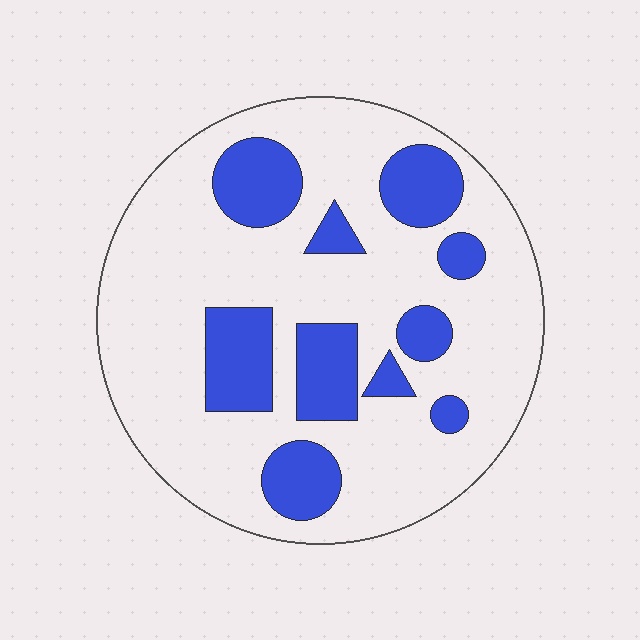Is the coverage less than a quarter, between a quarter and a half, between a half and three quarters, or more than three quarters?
Less than a quarter.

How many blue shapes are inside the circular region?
10.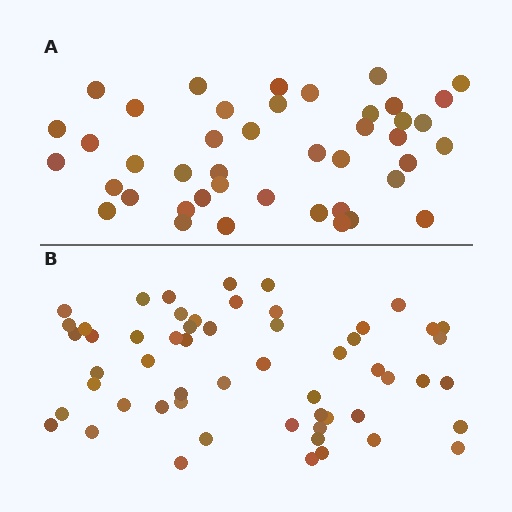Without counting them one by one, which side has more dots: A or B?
Region B (the bottom region) has more dots.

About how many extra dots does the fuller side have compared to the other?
Region B has approximately 15 more dots than region A.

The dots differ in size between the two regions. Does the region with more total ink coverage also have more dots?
No. Region A has more total ink coverage because its dots are larger, but region B actually contains more individual dots. Total area can be misleading — the number of items is what matters here.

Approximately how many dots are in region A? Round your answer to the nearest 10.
About 40 dots. (The exact count is 43, which rounds to 40.)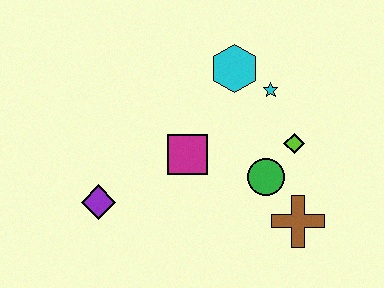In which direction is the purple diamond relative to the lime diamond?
The purple diamond is to the left of the lime diamond.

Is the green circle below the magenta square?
Yes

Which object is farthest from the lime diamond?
The purple diamond is farthest from the lime diamond.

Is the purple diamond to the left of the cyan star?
Yes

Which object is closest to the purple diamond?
The magenta square is closest to the purple diamond.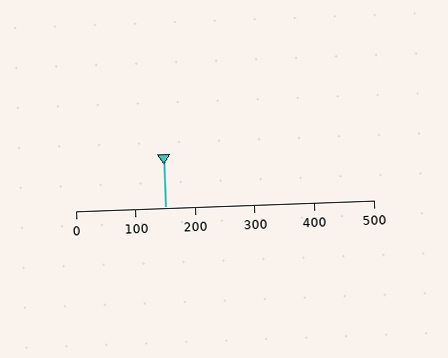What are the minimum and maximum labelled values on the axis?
The axis runs from 0 to 500.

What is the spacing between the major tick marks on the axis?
The major ticks are spaced 100 apart.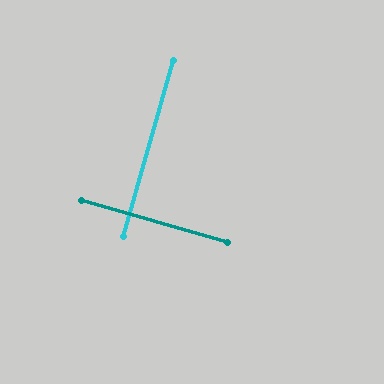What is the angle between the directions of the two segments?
Approximately 90 degrees.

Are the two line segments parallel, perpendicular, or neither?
Perpendicular — they meet at approximately 90°.